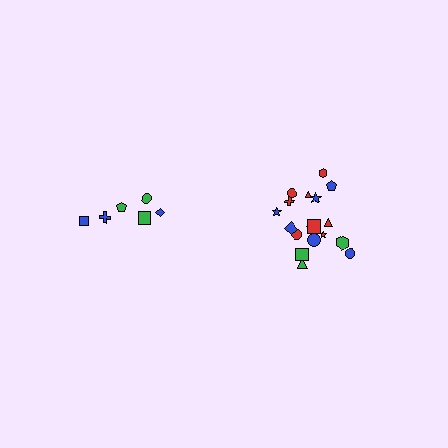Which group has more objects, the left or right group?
The right group.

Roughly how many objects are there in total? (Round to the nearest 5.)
Roughly 25 objects in total.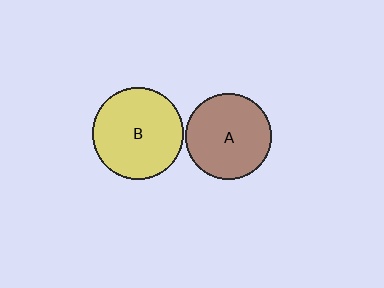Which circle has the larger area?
Circle B (yellow).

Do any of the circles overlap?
No, none of the circles overlap.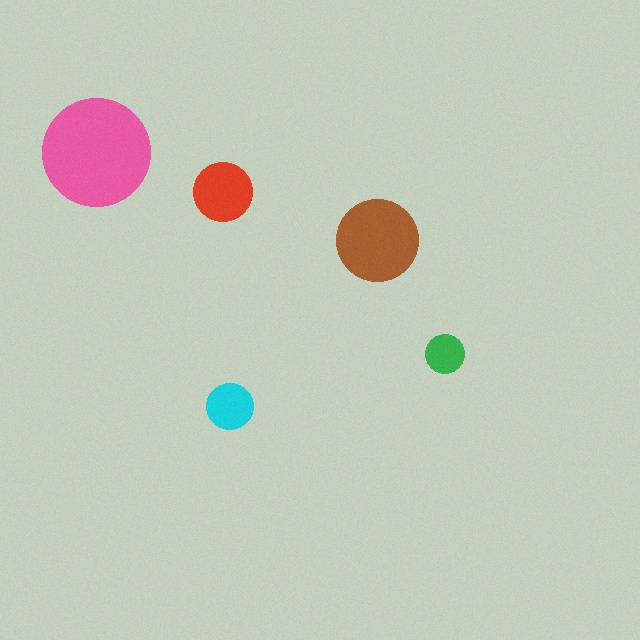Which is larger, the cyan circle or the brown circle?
The brown one.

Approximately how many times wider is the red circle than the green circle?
About 1.5 times wider.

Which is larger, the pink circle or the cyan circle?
The pink one.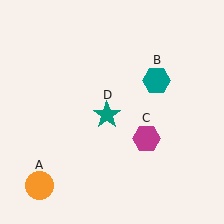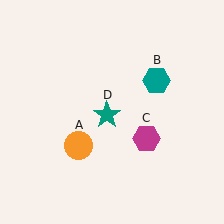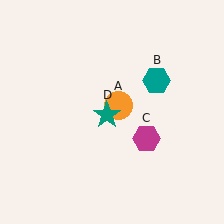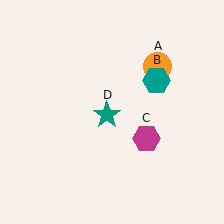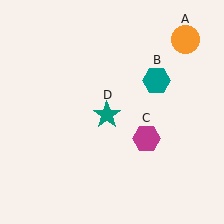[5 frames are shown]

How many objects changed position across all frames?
1 object changed position: orange circle (object A).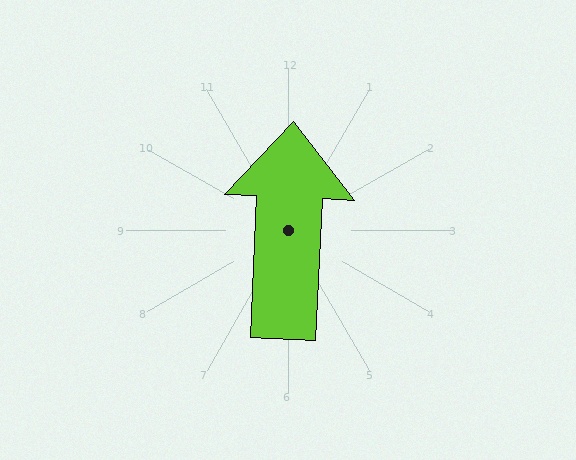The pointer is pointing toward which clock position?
Roughly 12 o'clock.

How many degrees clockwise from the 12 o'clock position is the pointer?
Approximately 3 degrees.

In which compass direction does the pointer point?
North.